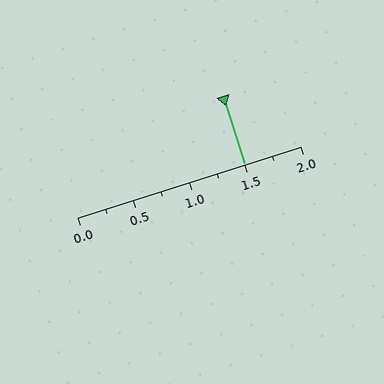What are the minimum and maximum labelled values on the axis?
The axis runs from 0.0 to 2.0.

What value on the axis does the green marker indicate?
The marker indicates approximately 1.5.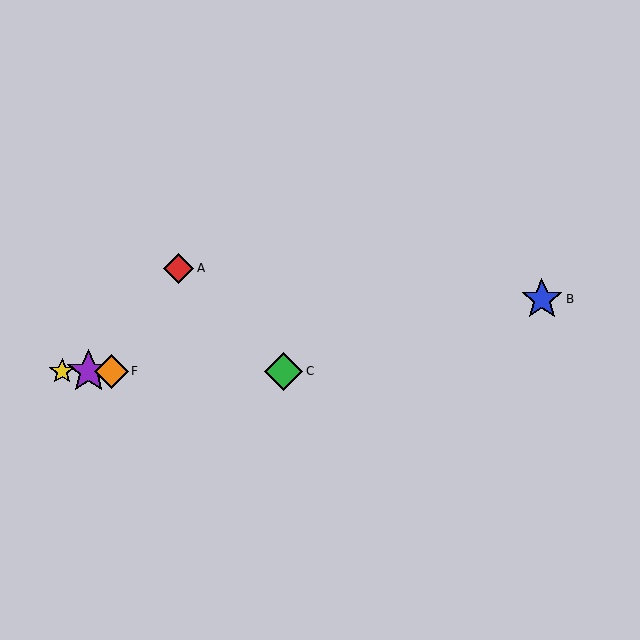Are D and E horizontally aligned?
Yes, both are at y≈371.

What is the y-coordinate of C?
Object C is at y≈371.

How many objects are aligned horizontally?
4 objects (C, D, E, F) are aligned horizontally.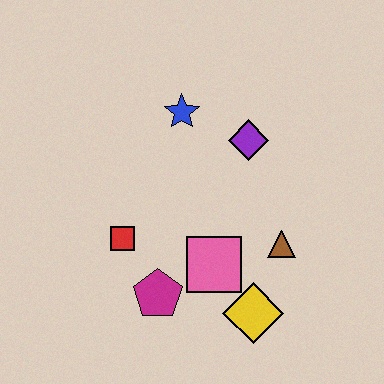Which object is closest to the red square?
The magenta pentagon is closest to the red square.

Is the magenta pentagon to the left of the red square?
No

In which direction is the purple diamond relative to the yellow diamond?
The purple diamond is above the yellow diamond.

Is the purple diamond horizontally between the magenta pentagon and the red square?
No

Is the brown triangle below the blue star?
Yes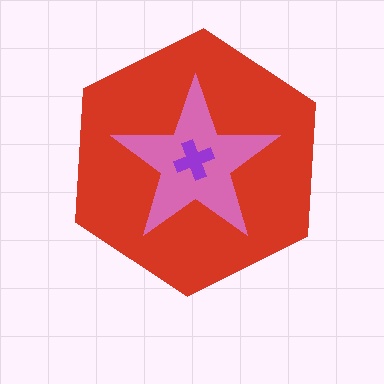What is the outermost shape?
The red hexagon.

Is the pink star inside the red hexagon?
Yes.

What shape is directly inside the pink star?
The purple cross.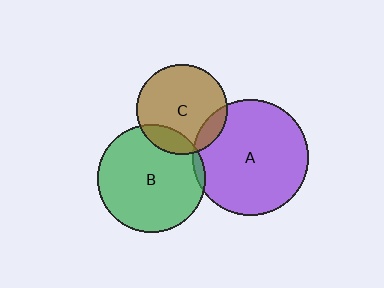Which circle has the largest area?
Circle A (purple).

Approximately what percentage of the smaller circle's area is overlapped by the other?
Approximately 10%.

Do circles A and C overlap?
Yes.